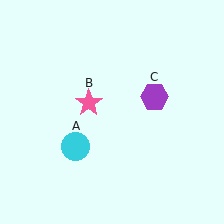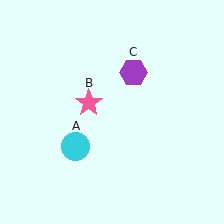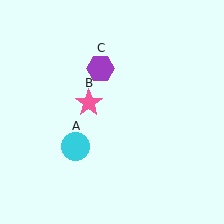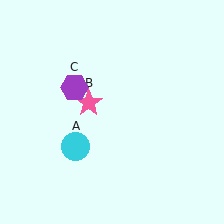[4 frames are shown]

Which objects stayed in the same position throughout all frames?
Cyan circle (object A) and pink star (object B) remained stationary.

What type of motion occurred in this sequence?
The purple hexagon (object C) rotated counterclockwise around the center of the scene.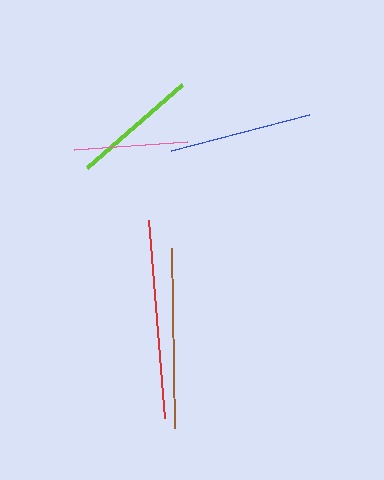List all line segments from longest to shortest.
From longest to shortest: red, brown, blue, lime, pink.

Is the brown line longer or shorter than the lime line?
The brown line is longer than the lime line.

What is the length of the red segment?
The red segment is approximately 198 pixels long.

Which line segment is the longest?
The red line is the longest at approximately 198 pixels.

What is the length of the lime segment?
The lime segment is approximately 126 pixels long.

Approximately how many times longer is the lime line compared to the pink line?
The lime line is approximately 1.1 times the length of the pink line.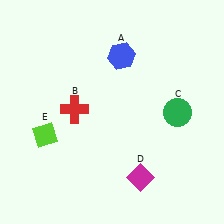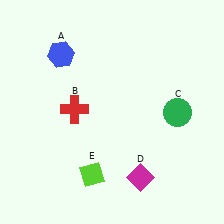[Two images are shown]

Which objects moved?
The objects that moved are: the blue hexagon (A), the lime diamond (E).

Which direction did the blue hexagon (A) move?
The blue hexagon (A) moved left.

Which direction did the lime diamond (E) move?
The lime diamond (E) moved right.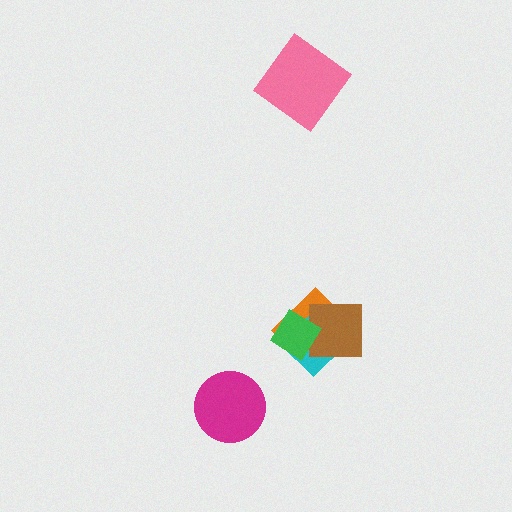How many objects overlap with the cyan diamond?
3 objects overlap with the cyan diamond.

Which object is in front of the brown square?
The green diamond is in front of the brown square.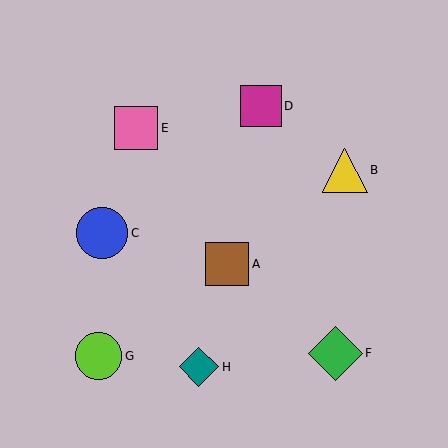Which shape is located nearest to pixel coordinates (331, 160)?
The yellow triangle (labeled B) at (345, 170) is nearest to that location.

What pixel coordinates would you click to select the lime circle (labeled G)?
Click at (98, 356) to select the lime circle G.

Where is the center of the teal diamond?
The center of the teal diamond is at (199, 367).